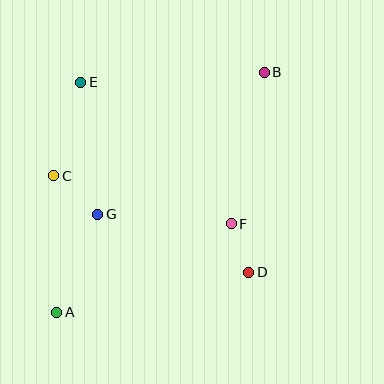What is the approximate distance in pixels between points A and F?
The distance between A and F is approximately 195 pixels.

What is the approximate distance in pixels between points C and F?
The distance between C and F is approximately 184 pixels.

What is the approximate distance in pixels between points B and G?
The distance between B and G is approximately 219 pixels.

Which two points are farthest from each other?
Points A and B are farthest from each other.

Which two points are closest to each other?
Points D and F are closest to each other.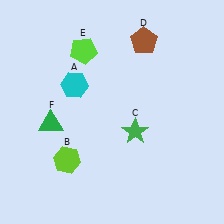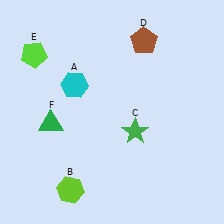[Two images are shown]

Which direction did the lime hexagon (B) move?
The lime hexagon (B) moved down.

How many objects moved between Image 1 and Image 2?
2 objects moved between the two images.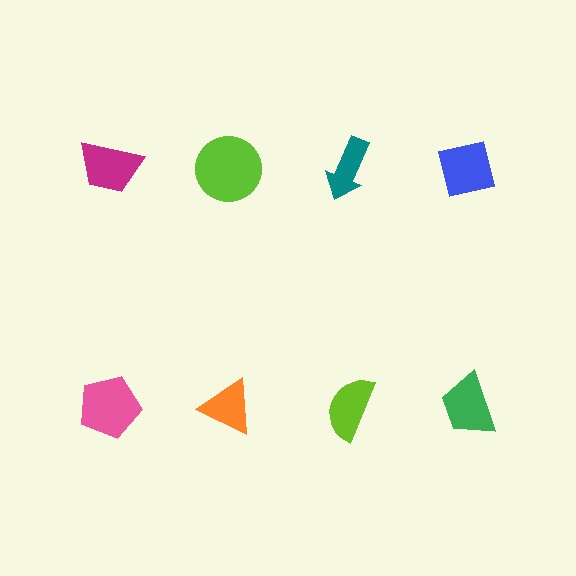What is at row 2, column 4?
A green trapezoid.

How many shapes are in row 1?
4 shapes.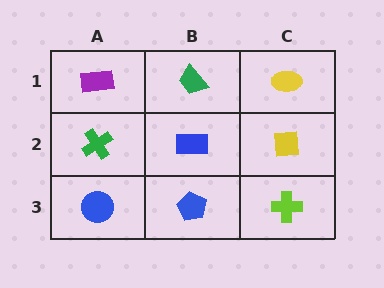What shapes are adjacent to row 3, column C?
A yellow square (row 2, column C), a blue pentagon (row 3, column B).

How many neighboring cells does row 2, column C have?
3.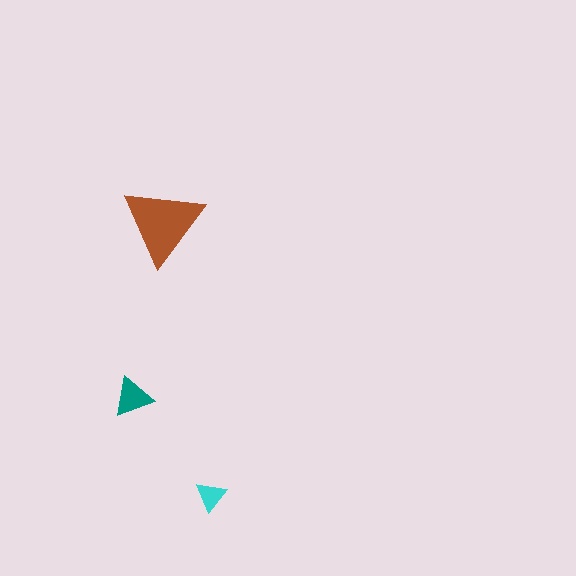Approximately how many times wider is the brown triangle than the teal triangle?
About 2 times wider.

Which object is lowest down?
The cyan triangle is bottommost.